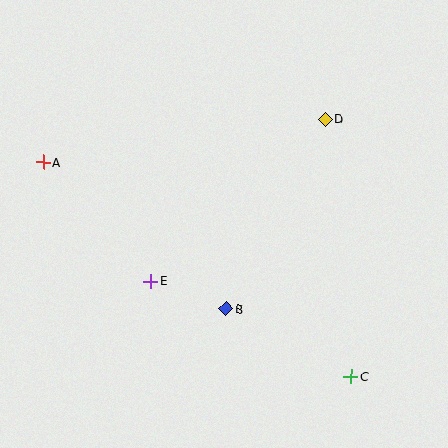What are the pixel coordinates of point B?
Point B is at (226, 309).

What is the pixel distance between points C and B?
The distance between C and B is 142 pixels.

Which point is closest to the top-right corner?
Point D is closest to the top-right corner.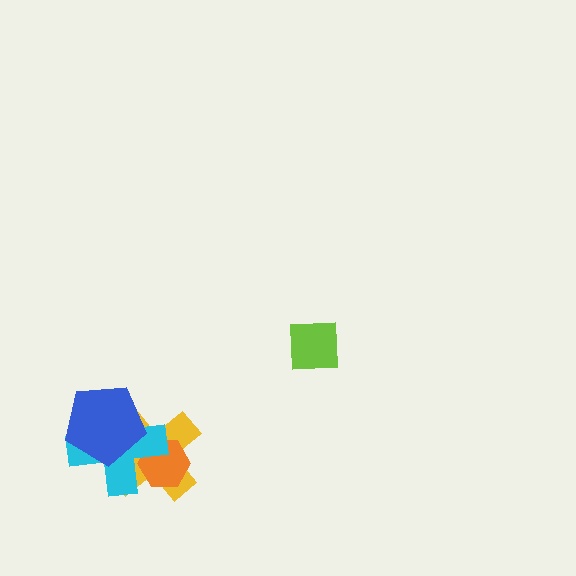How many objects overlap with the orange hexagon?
2 objects overlap with the orange hexagon.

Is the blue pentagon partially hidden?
No, no other shape covers it.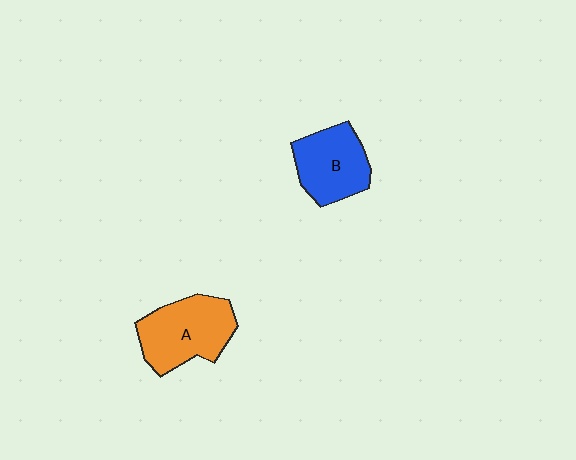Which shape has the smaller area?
Shape B (blue).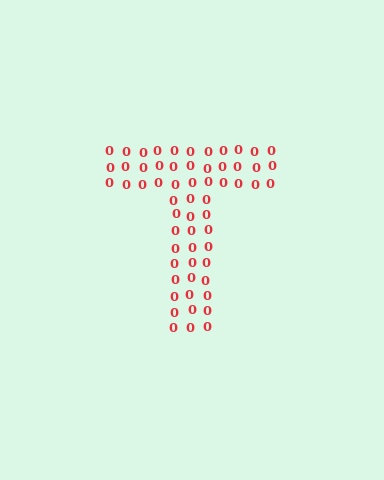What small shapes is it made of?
It is made of small digit 0's.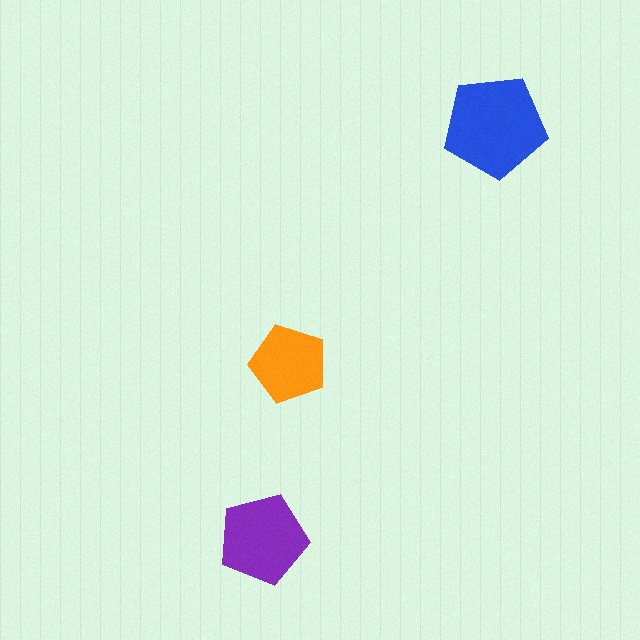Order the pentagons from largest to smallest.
the blue one, the purple one, the orange one.